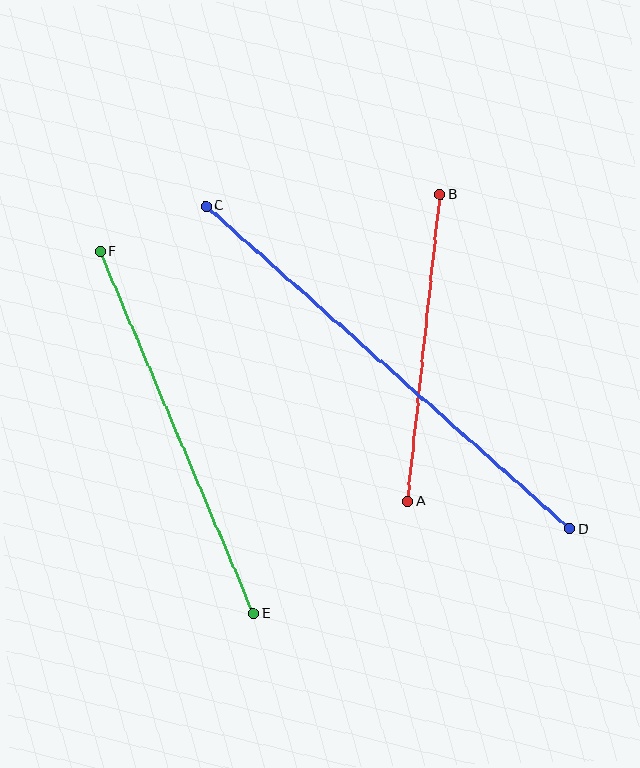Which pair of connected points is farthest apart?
Points C and D are farthest apart.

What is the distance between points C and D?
The distance is approximately 486 pixels.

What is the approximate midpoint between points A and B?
The midpoint is at approximately (424, 348) pixels.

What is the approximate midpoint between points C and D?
The midpoint is at approximately (388, 367) pixels.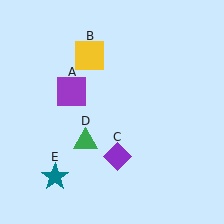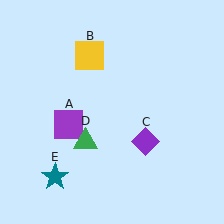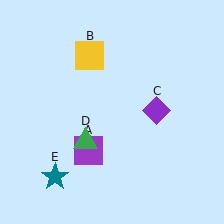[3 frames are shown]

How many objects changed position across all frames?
2 objects changed position: purple square (object A), purple diamond (object C).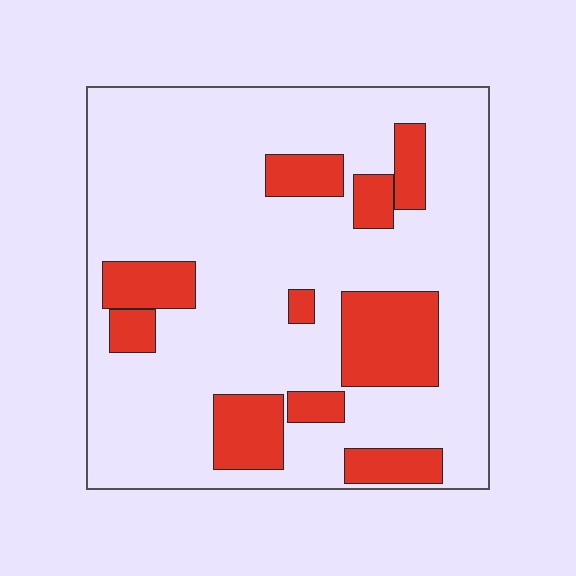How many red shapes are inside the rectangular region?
10.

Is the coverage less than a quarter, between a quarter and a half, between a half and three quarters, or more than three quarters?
Less than a quarter.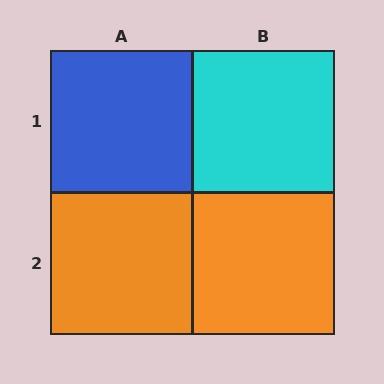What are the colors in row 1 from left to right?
Blue, cyan.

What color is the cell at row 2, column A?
Orange.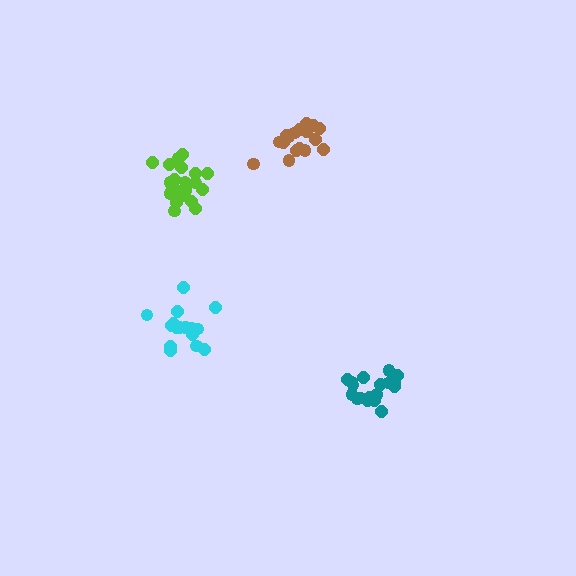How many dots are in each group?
Group 1: 18 dots, Group 2: 16 dots, Group 3: 19 dots, Group 4: 20 dots (73 total).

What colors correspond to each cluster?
The clusters are colored: brown, cyan, teal, lime.